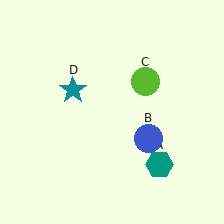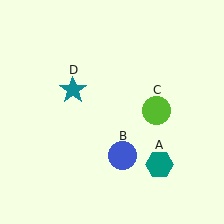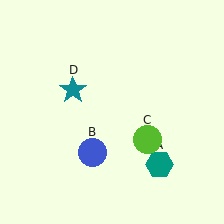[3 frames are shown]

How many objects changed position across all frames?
2 objects changed position: blue circle (object B), lime circle (object C).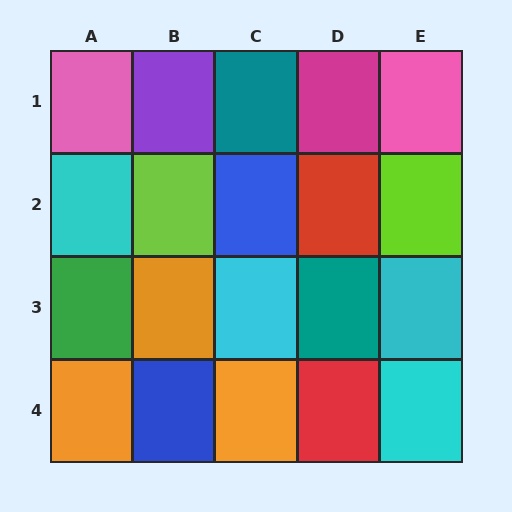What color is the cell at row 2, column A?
Cyan.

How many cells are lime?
2 cells are lime.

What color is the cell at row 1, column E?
Pink.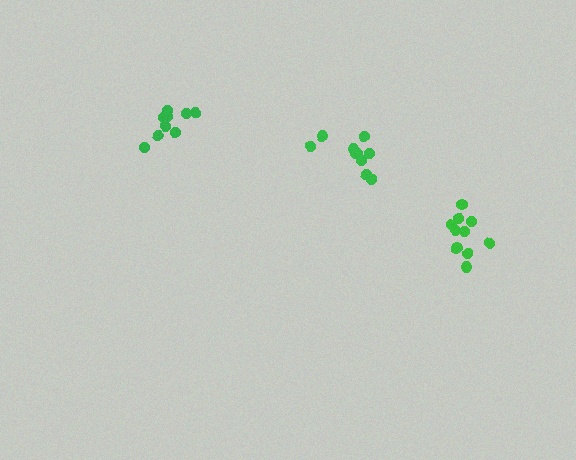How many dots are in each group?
Group 1: 9 dots, Group 2: 10 dots, Group 3: 10 dots (29 total).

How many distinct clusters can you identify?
There are 3 distinct clusters.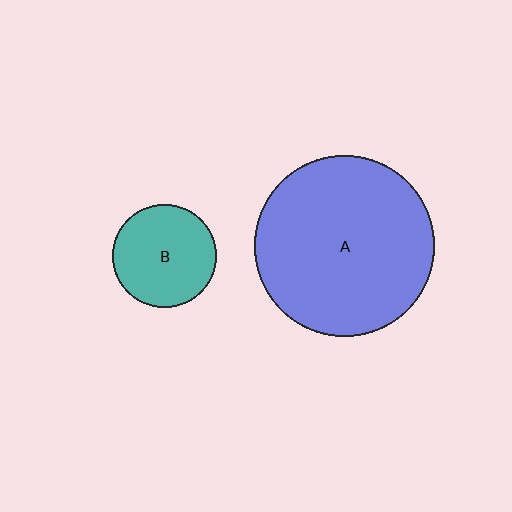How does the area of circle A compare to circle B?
Approximately 3.0 times.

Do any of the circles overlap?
No, none of the circles overlap.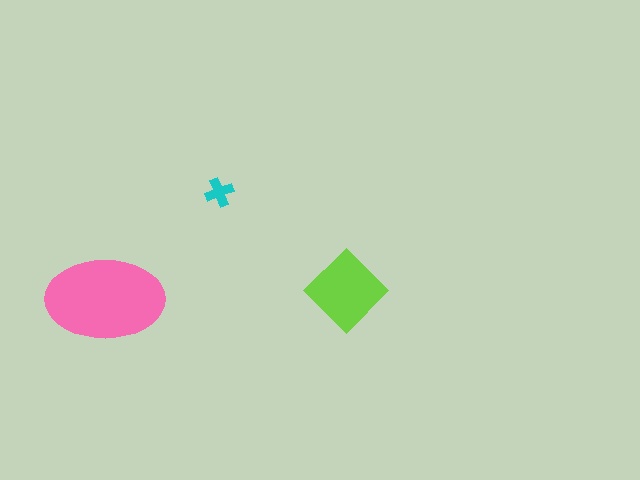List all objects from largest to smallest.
The pink ellipse, the lime diamond, the cyan cross.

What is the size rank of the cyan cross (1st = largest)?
3rd.